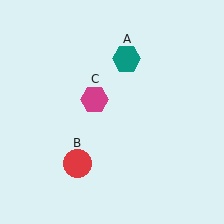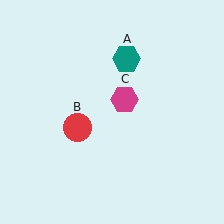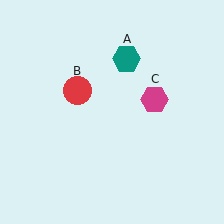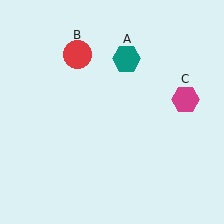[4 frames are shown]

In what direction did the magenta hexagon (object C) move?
The magenta hexagon (object C) moved right.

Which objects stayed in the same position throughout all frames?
Teal hexagon (object A) remained stationary.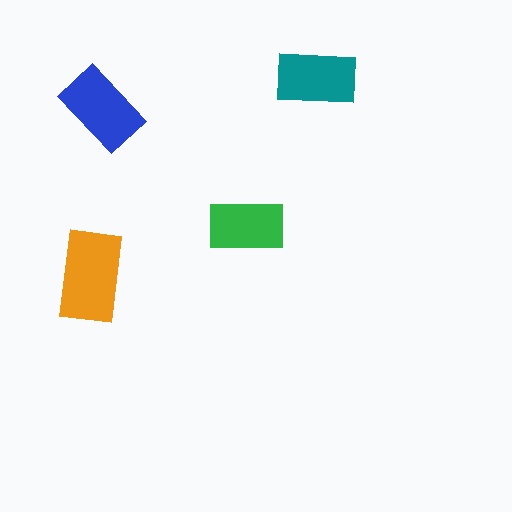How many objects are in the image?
There are 4 objects in the image.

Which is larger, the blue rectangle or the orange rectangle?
The orange one.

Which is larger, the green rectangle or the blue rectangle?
The blue one.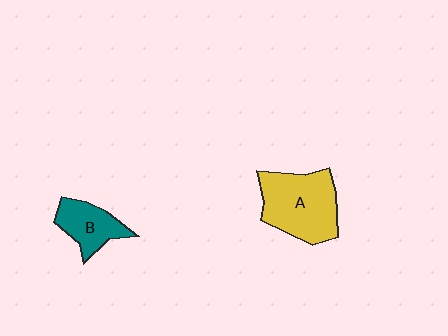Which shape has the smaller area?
Shape B (teal).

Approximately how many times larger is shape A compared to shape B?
Approximately 1.8 times.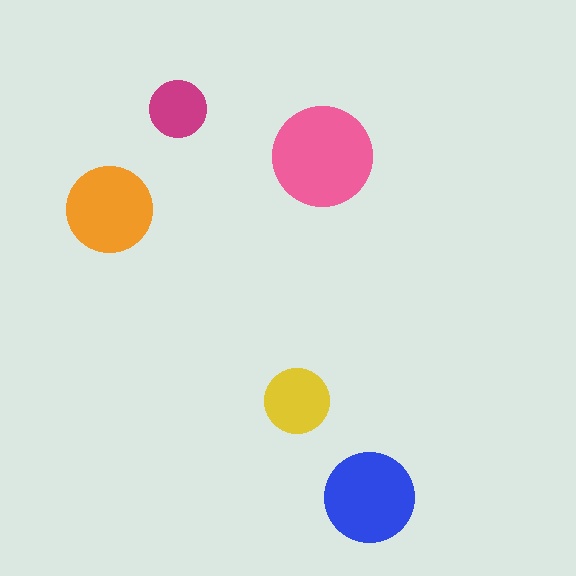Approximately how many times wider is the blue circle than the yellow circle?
About 1.5 times wider.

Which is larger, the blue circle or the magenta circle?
The blue one.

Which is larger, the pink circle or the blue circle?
The pink one.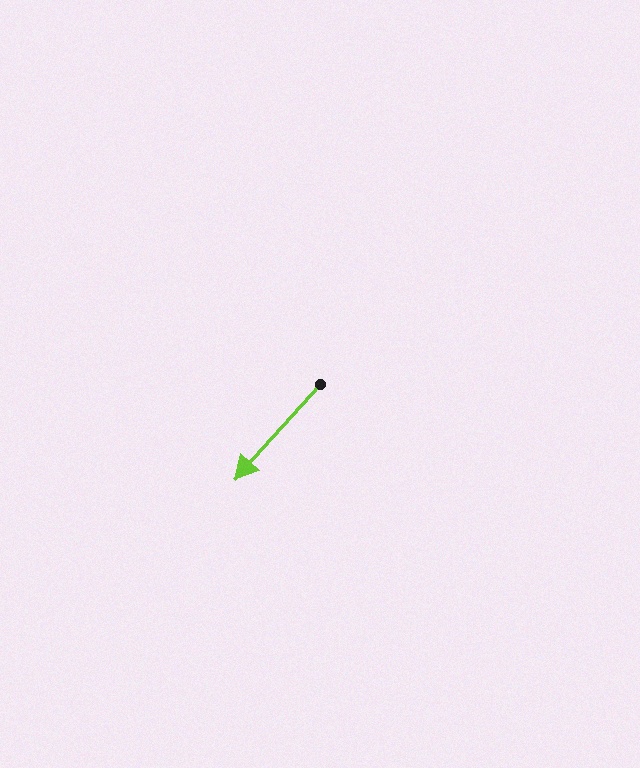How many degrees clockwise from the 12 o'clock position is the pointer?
Approximately 222 degrees.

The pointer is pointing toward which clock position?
Roughly 7 o'clock.